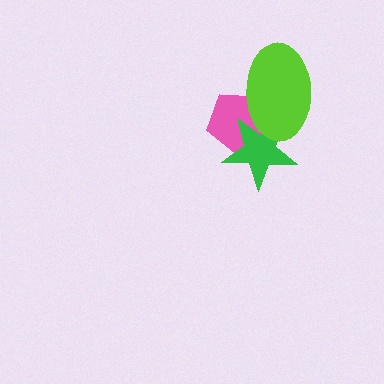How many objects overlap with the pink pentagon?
2 objects overlap with the pink pentagon.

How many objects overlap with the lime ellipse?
2 objects overlap with the lime ellipse.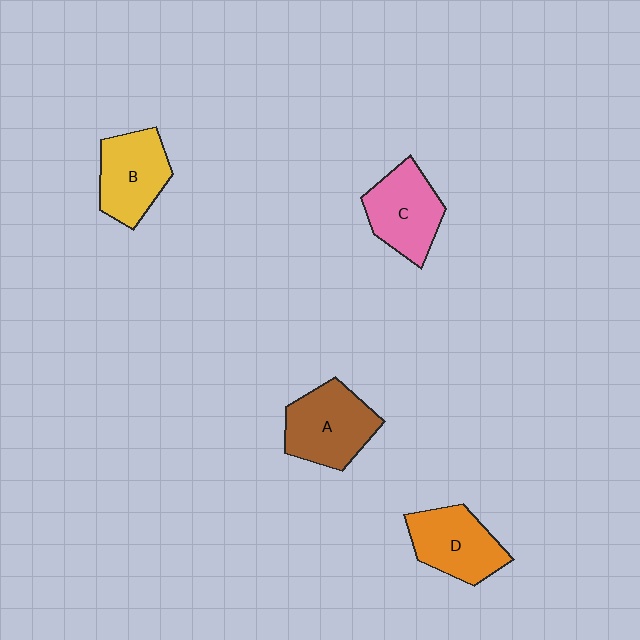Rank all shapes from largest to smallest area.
From largest to smallest: A (brown), C (pink), D (orange), B (yellow).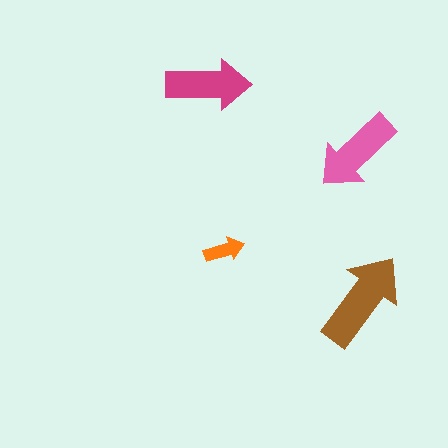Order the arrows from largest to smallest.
the brown one, the pink one, the magenta one, the orange one.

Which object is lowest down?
The brown arrow is bottommost.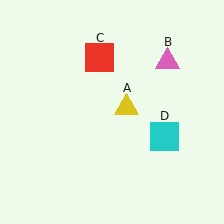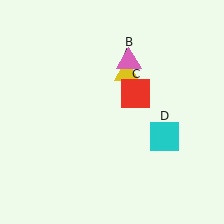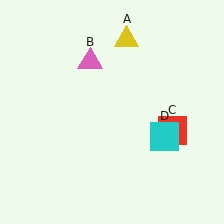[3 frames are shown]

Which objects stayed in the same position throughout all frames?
Cyan square (object D) remained stationary.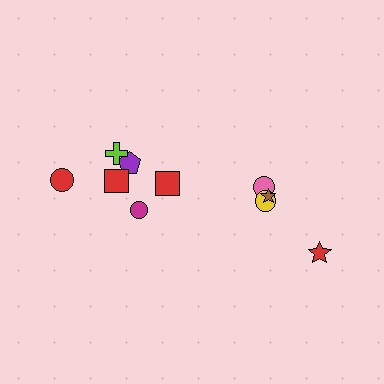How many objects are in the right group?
There are 4 objects.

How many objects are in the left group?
There are 6 objects.